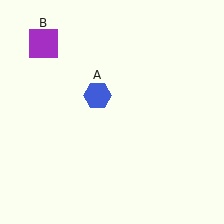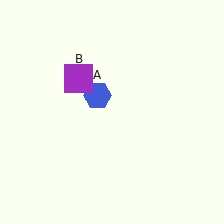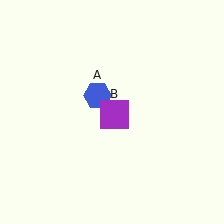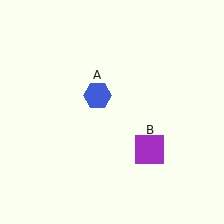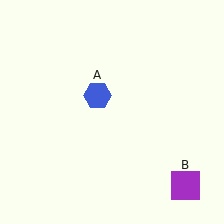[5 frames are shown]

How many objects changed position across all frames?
1 object changed position: purple square (object B).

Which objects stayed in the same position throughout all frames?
Blue hexagon (object A) remained stationary.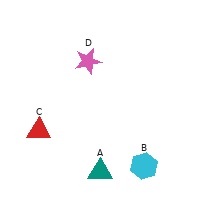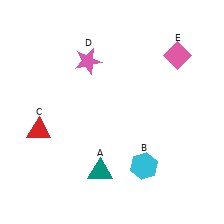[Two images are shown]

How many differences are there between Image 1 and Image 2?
There is 1 difference between the two images.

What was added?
A pink diamond (E) was added in Image 2.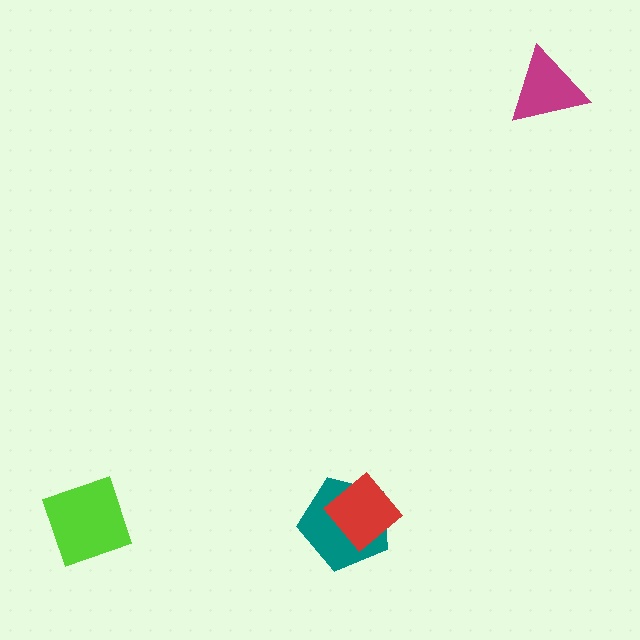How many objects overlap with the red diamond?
1 object overlaps with the red diamond.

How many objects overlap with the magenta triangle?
0 objects overlap with the magenta triangle.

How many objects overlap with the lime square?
0 objects overlap with the lime square.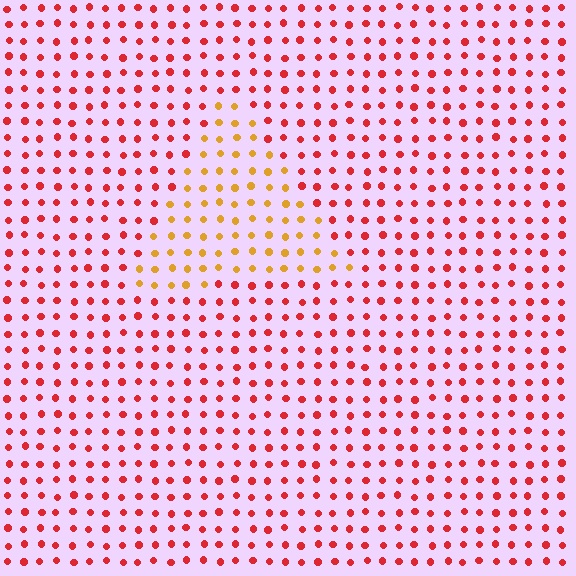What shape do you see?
I see a triangle.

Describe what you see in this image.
The image is filled with small red elements in a uniform arrangement. A triangle-shaped region is visible where the elements are tinted to a slightly different hue, forming a subtle color boundary.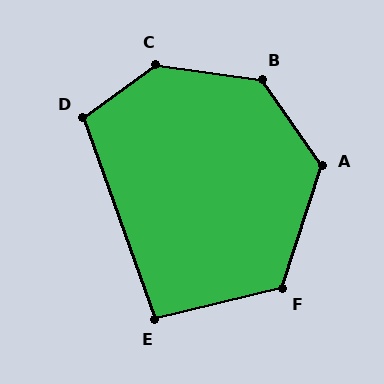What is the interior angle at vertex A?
Approximately 128 degrees (obtuse).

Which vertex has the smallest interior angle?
E, at approximately 96 degrees.